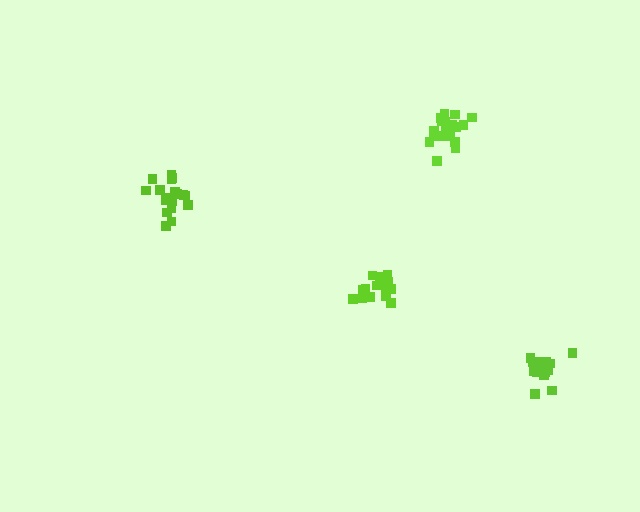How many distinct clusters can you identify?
There are 4 distinct clusters.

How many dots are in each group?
Group 1: 19 dots, Group 2: 15 dots, Group 3: 20 dots, Group 4: 16 dots (70 total).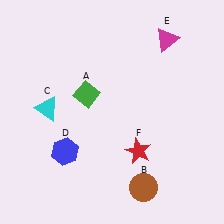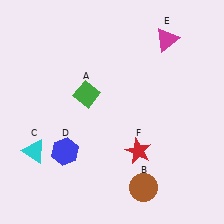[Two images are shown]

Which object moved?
The cyan triangle (C) moved down.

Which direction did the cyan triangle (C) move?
The cyan triangle (C) moved down.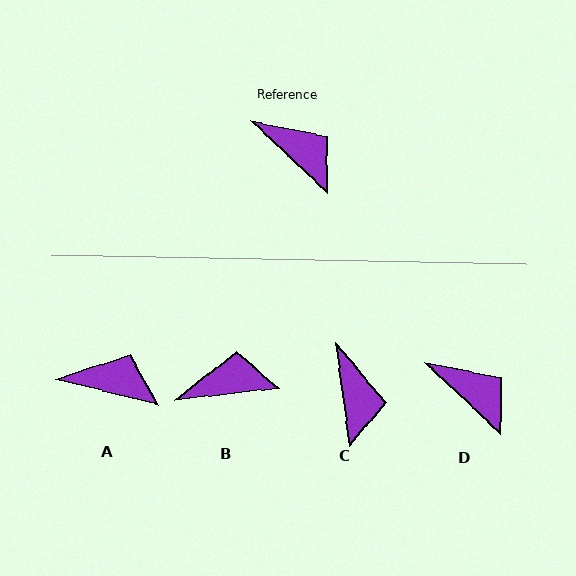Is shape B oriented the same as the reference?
No, it is off by about 50 degrees.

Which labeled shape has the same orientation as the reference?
D.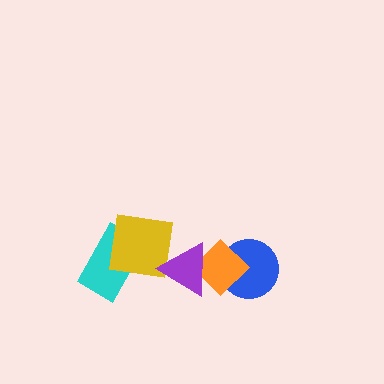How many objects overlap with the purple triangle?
2 objects overlap with the purple triangle.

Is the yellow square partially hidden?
Yes, it is partially covered by another shape.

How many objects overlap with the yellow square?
2 objects overlap with the yellow square.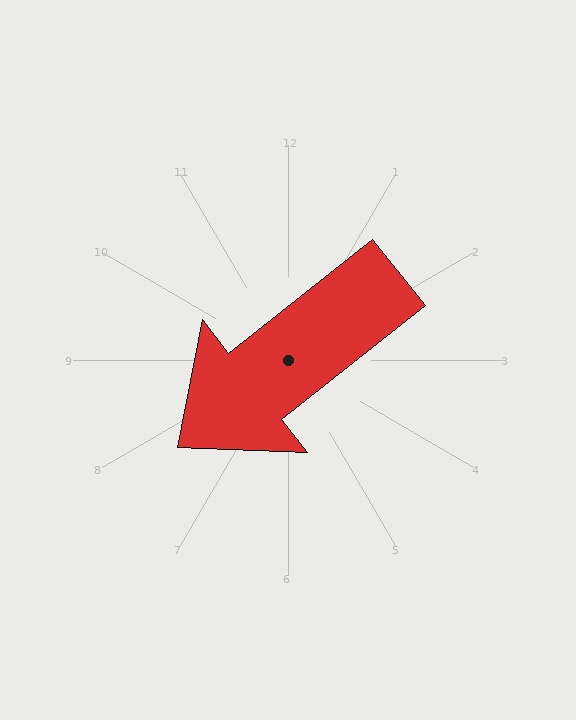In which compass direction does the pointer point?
Southwest.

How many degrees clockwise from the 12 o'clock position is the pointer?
Approximately 232 degrees.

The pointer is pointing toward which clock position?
Roughly 8 o'clock.